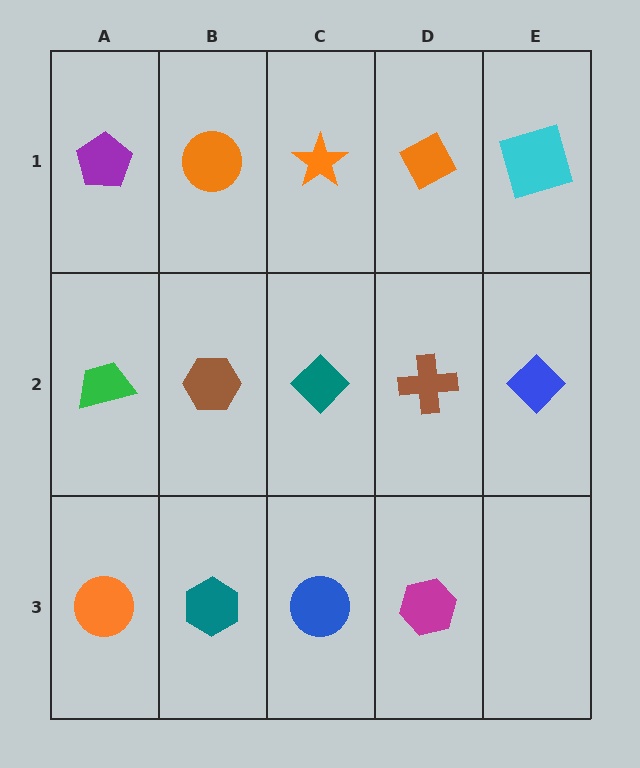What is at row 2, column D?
A brown cross.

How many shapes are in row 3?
4 shapes.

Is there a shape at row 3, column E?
No, that cell is empty.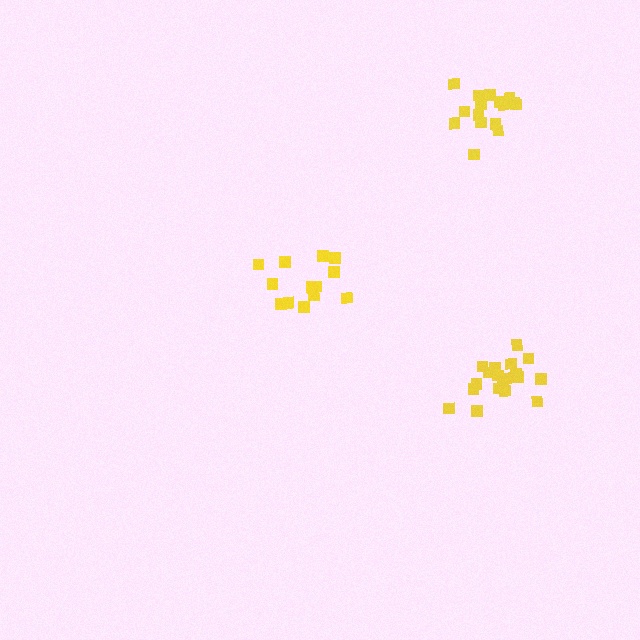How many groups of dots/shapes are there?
There are 3 groups.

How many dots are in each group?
Group 1: 13 dots, Group 2: 16 dots, Group 3: 19 dots (48 total).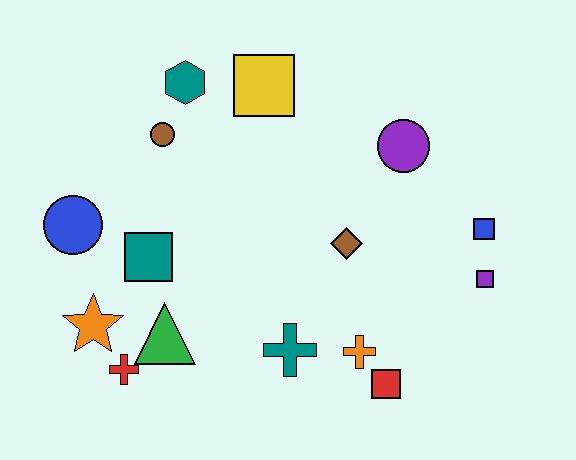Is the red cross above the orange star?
No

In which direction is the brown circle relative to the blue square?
The brown circle is to the left of the blue square.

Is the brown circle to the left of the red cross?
No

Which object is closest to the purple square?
The blue square is closest to the purple square.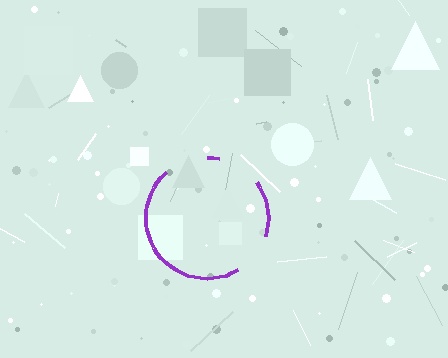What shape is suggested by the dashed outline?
The dashed outline suggests a circle.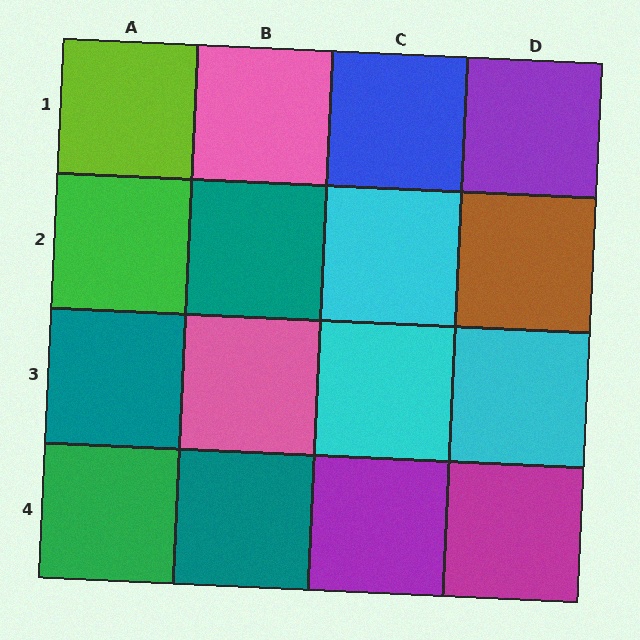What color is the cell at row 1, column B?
Pink.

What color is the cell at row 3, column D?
Cyan.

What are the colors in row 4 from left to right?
Green, teal, purple, magenta.